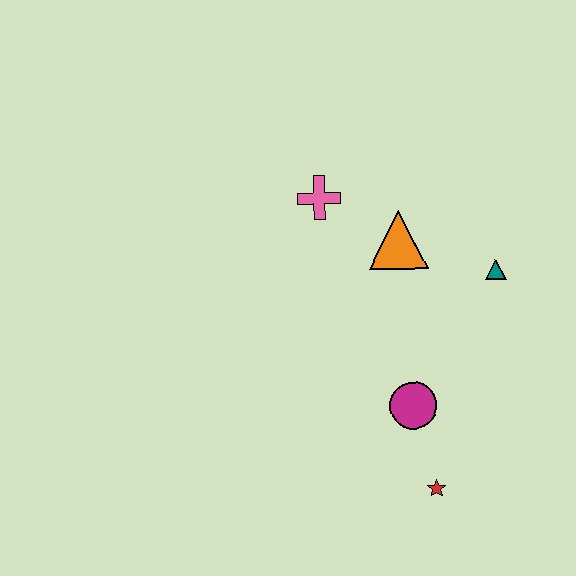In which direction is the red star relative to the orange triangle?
The red star is below the orange triangle.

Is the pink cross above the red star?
Yes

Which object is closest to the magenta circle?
The red star is closest to the magenta circle.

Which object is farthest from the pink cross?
The red star is farthest from the pink cross.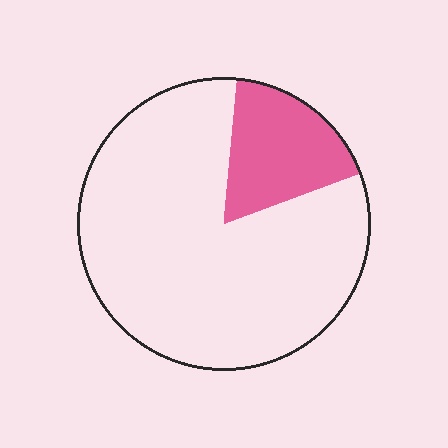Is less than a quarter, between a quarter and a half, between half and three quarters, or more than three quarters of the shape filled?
Less than a quarter.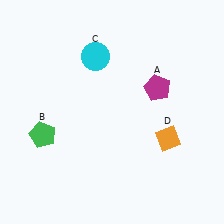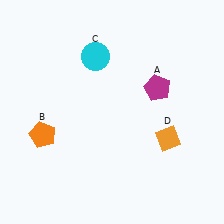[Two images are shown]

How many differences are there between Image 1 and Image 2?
There is 1 difference between the two images.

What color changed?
The pentagon (B) changed from green in Image 1 to orange in Image 2.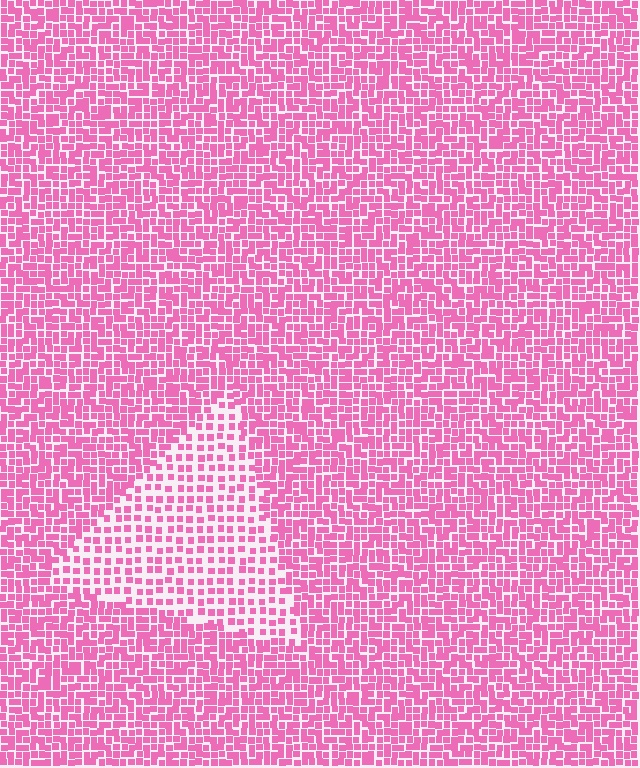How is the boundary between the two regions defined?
The boundary is defined by a change in element density (approximately 1.9x ratio). All elements are the same color, size, and shape.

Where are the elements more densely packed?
The elements are more densely packed outside the triangle boundary.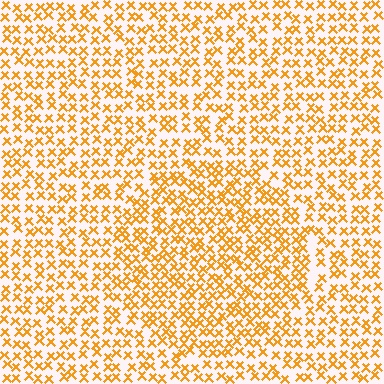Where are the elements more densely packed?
The elements are more densely packed inside the circle boundary.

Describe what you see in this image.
The image contains small orange elements arranged at two different densities. A circle-shaped region is visible where the elements are more densely packed than the surrounding area.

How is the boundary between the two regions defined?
The boundary is defined by a change in element density (approximately 1.4x ratio). All elements are the same color, size, and shape.